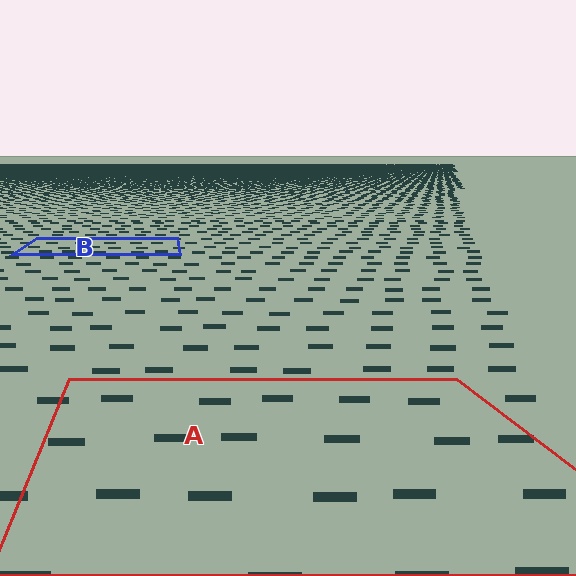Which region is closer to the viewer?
Region A is closer. The texture elements there are larger and more spread out.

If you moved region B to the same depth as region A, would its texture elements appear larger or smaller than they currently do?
They would appear larger. At a closer depth, the same texture elements are projected at a bigger on-screen size.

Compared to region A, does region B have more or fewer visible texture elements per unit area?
Region B has more texture elements per unit area — they are packed more densely because it is farther away.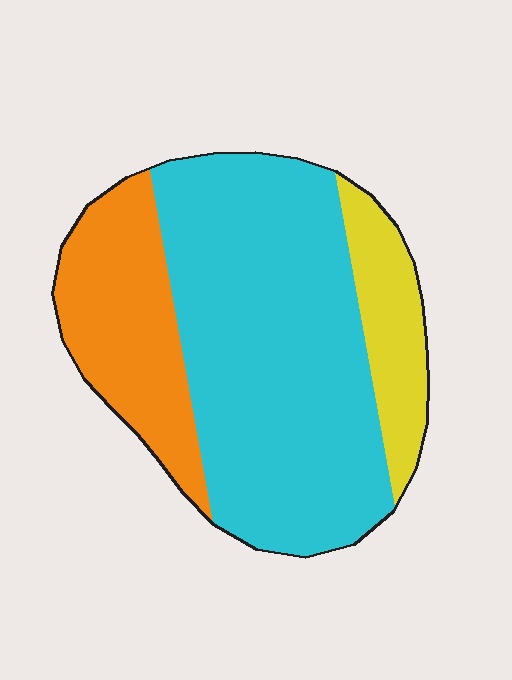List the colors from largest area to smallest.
From largest to smallest: cyan, orange, yellow.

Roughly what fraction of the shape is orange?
Orange takes up between a sixth and a third of the shape.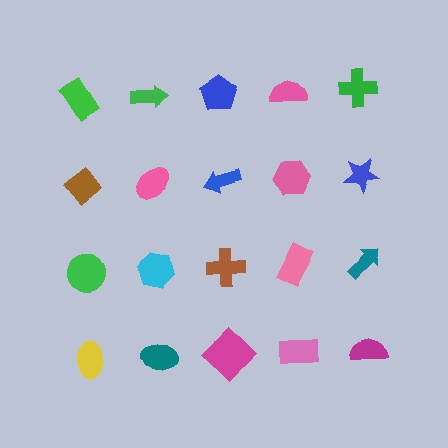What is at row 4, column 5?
A magenta semicircle.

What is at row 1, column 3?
A blue pentagon.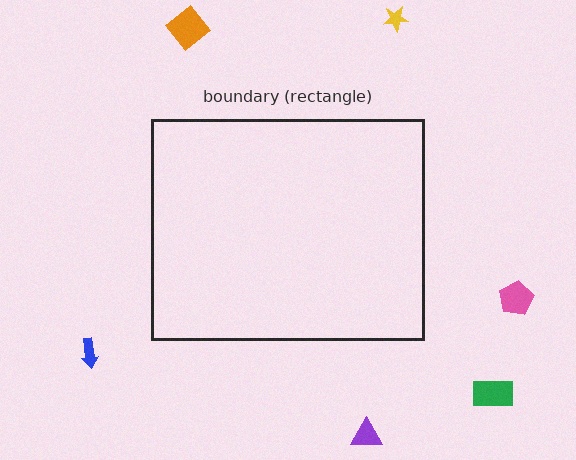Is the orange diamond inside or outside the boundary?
Outside.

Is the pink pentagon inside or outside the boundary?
Outside.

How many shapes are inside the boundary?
0 inside, 6 outside.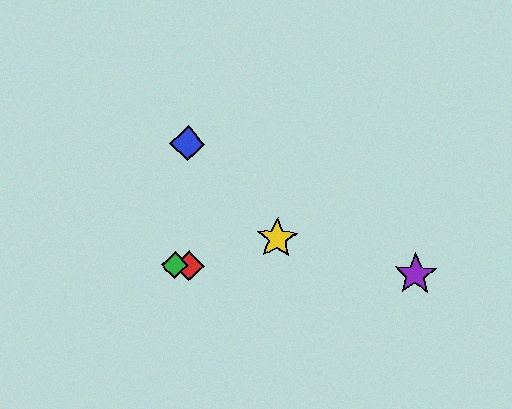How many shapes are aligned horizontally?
3 shapes (the red diamond, the green diamond, the purple star) are aligned horizontally.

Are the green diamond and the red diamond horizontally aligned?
Yes, both are at y≈265.